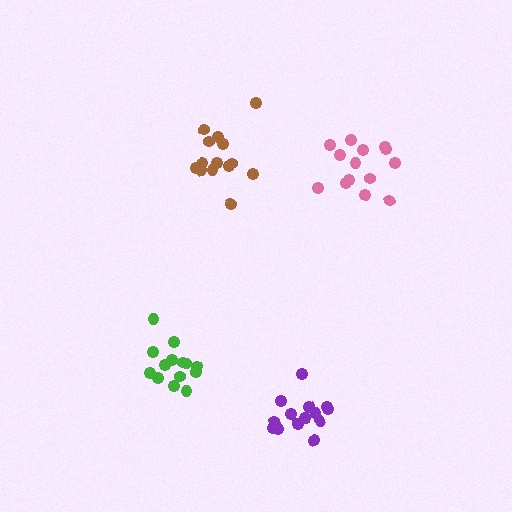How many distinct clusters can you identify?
There are 4 distinct clusters.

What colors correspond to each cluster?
The clusters are colored: brown, pink, purple, green.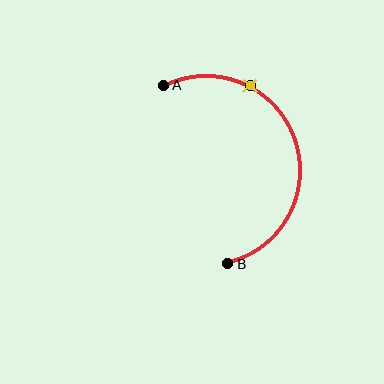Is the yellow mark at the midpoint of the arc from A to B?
No. The yellow mark lies on the arc but is closer to endpoint A. The arc midpoint would be at the point on the curve equidistant along the arc from both A and B.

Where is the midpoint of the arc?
The arc midpoint is the point on the curve farthest from the straight line joining A and B. It sits to the right of that line.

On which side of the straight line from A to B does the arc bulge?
The arc bulges to the right of the straight line connecting A and B.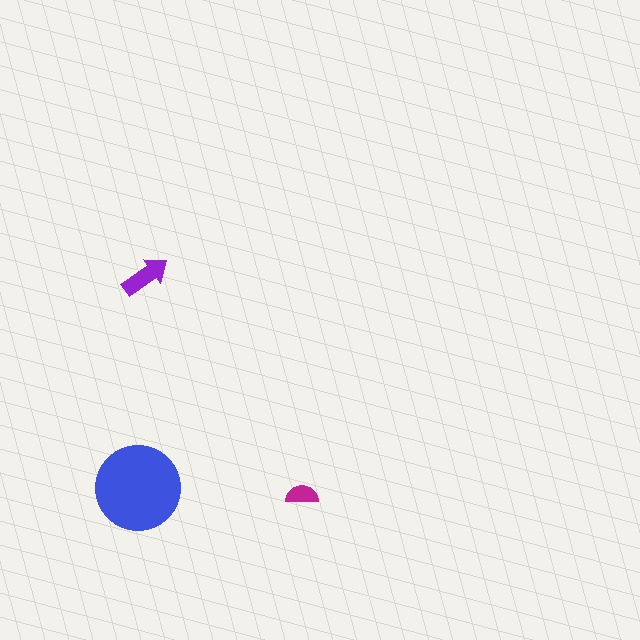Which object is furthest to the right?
The magenta semicircle is rightmost.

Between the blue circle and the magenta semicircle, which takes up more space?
The blue circle.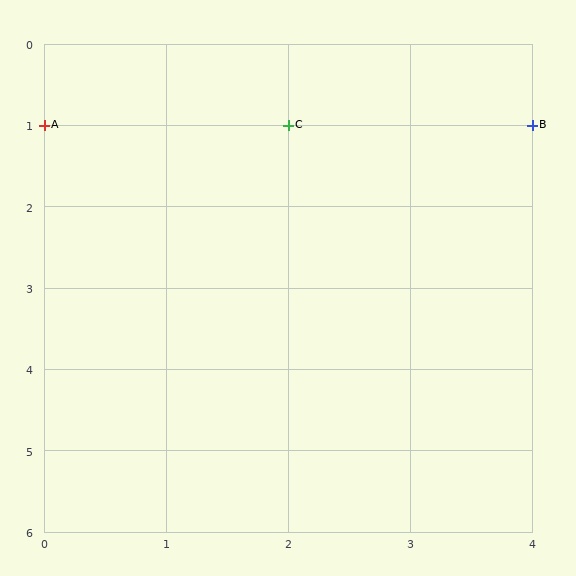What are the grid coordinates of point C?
Point C is at grid coordinates (2, 1).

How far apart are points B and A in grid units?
Points B and A are 4 columns apart.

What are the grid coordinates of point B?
Point B is at grid coordinates (4, 1).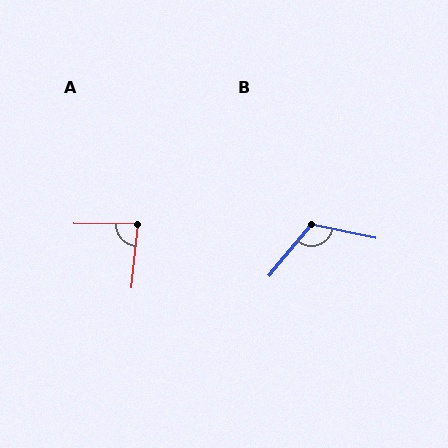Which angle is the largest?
B, at approximately 118 degrees.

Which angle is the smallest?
A, at approximately 84 degrees.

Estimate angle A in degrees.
Approximately 84 degrees.